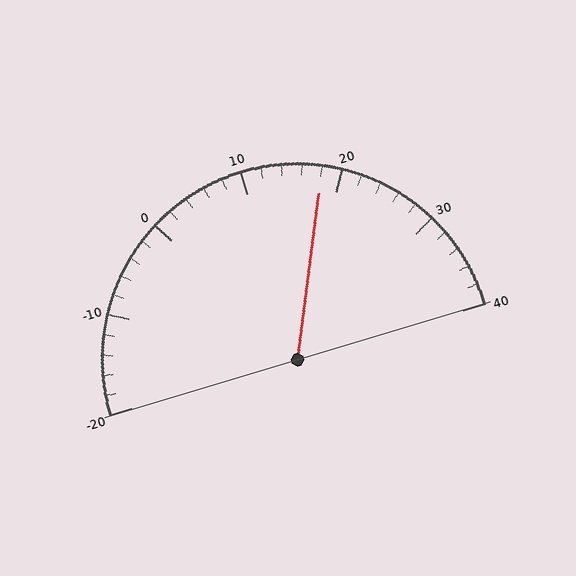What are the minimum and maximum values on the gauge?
The gauge ranges from -20 to 40.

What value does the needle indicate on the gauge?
The needle indicates approximately 18.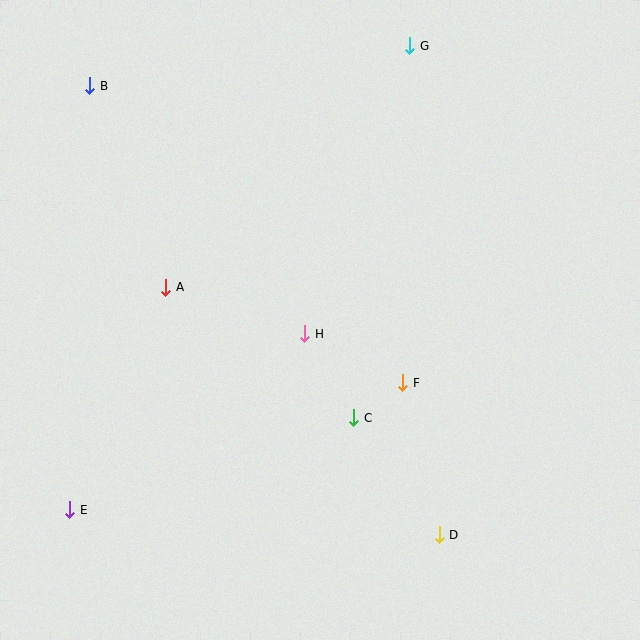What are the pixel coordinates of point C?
Point C is at (354, 418).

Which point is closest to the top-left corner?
Point B is closest to the top-left corner.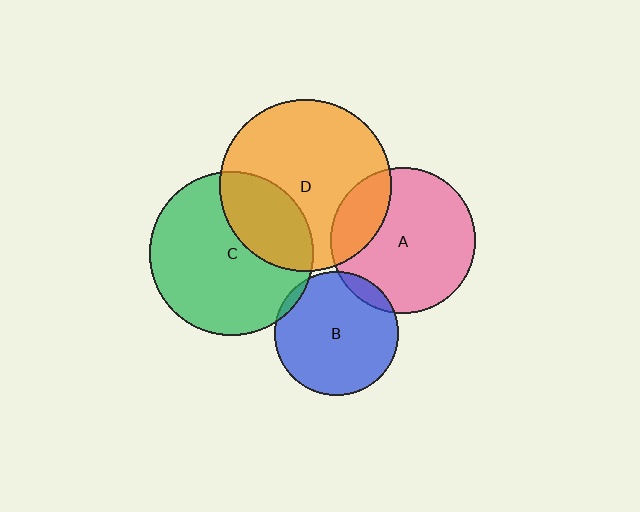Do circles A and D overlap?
Yes.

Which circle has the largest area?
Circle D (orange).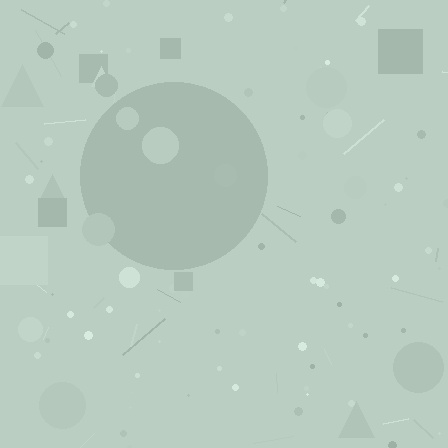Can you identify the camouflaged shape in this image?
The camouflaged shape is a circle.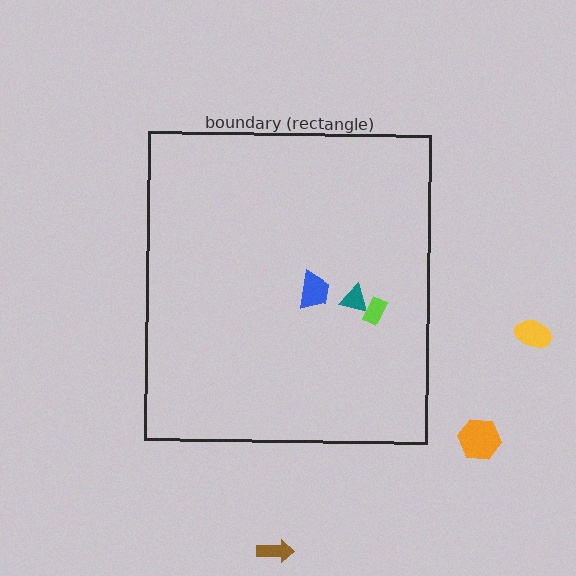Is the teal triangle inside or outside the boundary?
Inside.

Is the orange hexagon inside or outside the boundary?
Outside.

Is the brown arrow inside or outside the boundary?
Outside.